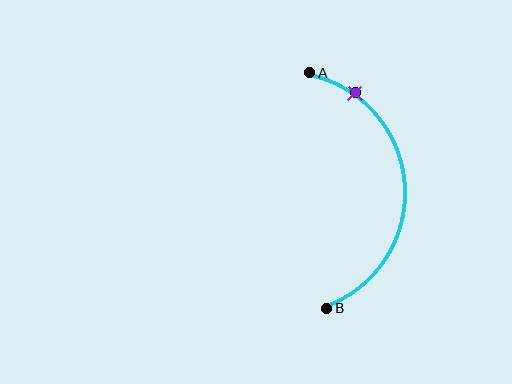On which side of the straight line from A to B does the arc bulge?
The arc bulges to the right of the straight line connecting A and B.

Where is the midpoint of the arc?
The arc midpoint is the point on the curve farthest from the straight line joining A and B. It sits to the right of that line.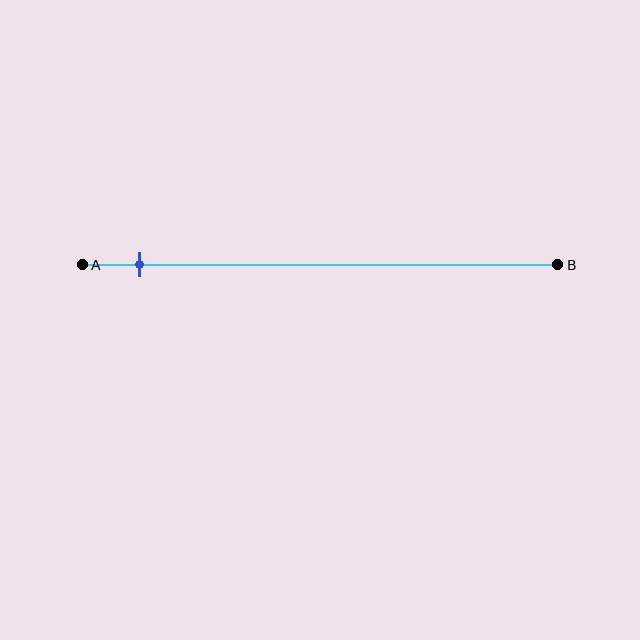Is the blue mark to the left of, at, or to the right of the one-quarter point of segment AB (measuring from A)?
The blue mark is to the left of the one-quarter point of segment AB.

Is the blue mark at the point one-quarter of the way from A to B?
No, the mark is at about 10% from A, not at the 25% one-quarter point.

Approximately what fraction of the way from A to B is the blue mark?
The blue mark is approximately 10% of the way from A to B.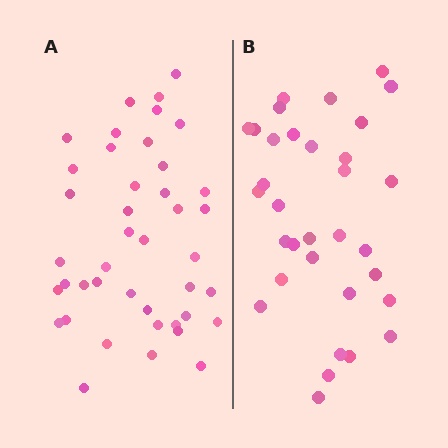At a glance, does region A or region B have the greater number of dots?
Region A (the left region) has more dots.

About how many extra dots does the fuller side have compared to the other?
Region A has roughly 8 or so more dots than region B.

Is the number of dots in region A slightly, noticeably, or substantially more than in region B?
Region A has noticeably more, but not dramatically so. The ratio is roughly 1.3 to 1.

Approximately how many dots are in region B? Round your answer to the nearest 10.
About 30 dots. (The exact count is 33, which rounds to 30.)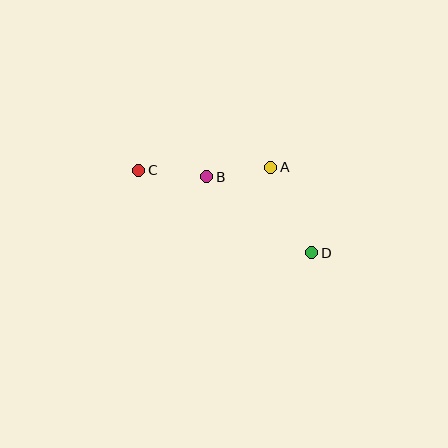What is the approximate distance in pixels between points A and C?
The distance between A and C is approximately 132 pixels.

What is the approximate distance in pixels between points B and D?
The distance between B and D is approximately 130 pixels.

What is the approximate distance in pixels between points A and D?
The distance between A and D is approximately 95 pixels.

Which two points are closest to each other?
Points A and B are closest to each other.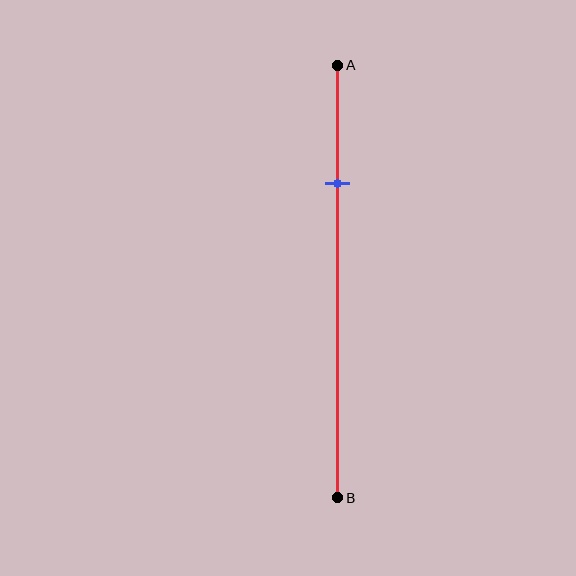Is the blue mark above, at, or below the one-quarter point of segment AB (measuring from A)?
The blue mark is approximately at the one-quarter point of segment AB.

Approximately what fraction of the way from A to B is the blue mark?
The blue mark is approximately 25% of the way from A to B.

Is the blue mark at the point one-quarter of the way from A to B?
Yes, the mark is approximately at the one-quarter point.